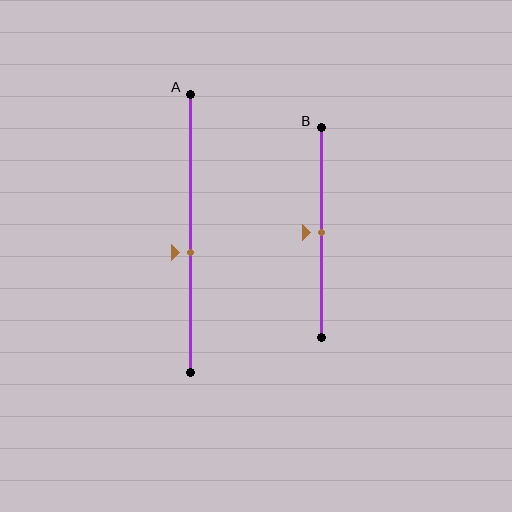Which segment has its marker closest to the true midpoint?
Segment B has its marker closest to the true midpoint.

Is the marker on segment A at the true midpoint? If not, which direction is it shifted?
No, the marker on segment A is shifted downward by about 7% of the segment length.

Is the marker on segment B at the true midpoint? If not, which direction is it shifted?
Yes, the marker on segment B is at the true midpoint.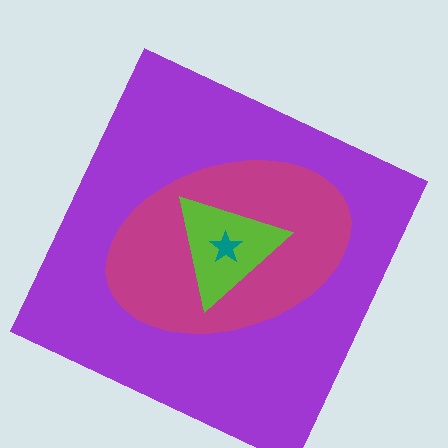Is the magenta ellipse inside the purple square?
Yes.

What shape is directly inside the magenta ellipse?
The lime triangle.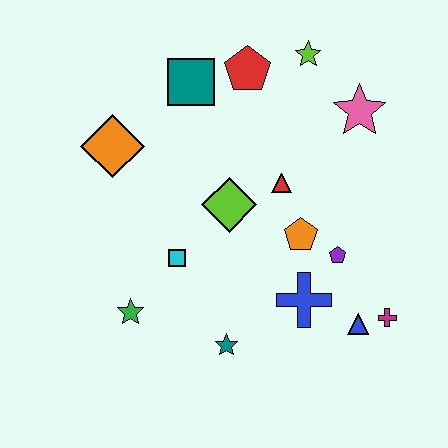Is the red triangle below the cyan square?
No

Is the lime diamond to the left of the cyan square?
No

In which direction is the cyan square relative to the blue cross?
The cyan square is to the left of the blue cross.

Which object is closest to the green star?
The cyan square is closest to the green star.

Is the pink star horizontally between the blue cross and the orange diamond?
No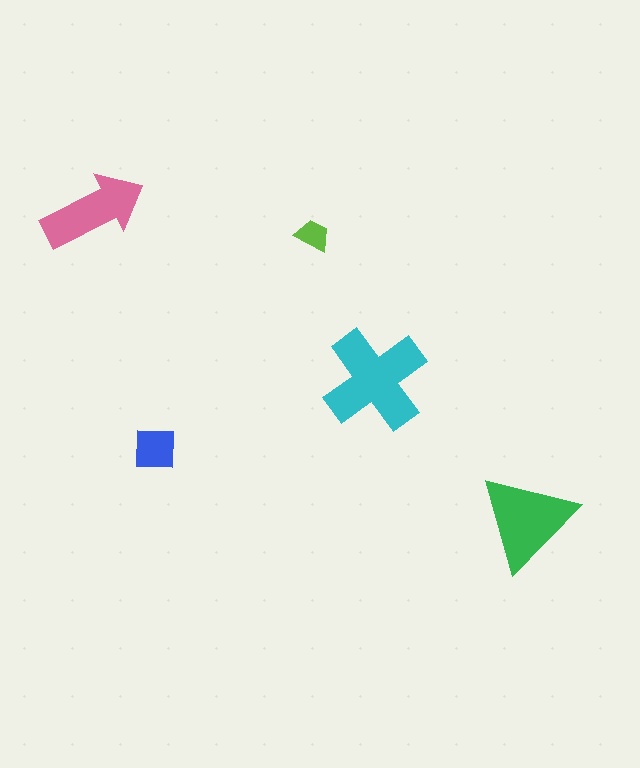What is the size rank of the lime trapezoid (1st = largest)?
5th.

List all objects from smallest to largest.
The lime trapezoid, the blue square, the pink arrow, the green triangle, the cyan cross.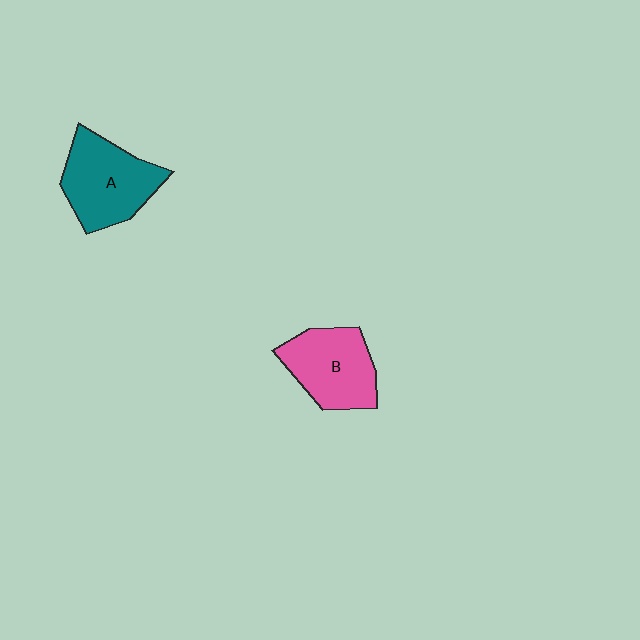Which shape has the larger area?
Shape A (teal).